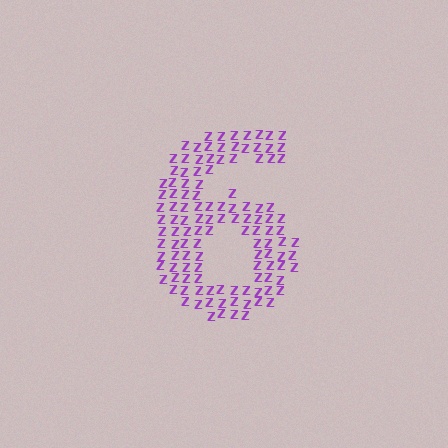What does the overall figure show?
The overall figure shows the digit 6.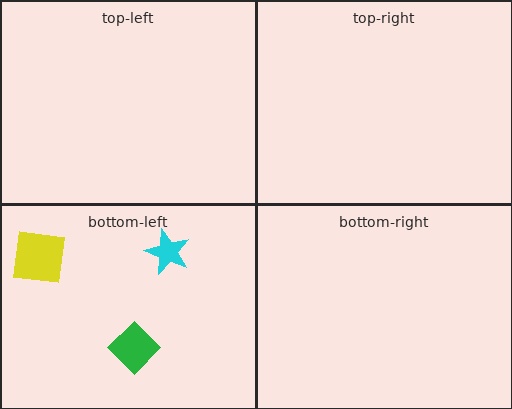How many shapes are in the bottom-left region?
3.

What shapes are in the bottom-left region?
The cyan star, the green diamond, the yellow square.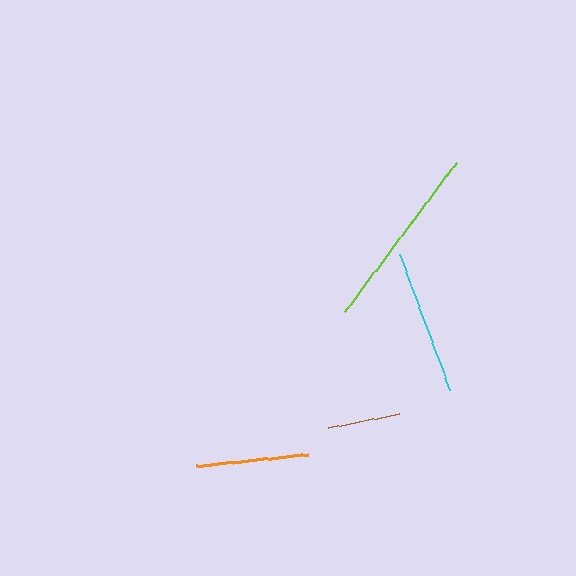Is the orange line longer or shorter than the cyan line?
The cyan line is longer than the orange line.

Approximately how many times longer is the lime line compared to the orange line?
The lime line is approximately 1.6 times the length of the orange line.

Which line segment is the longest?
The lime line is the longest at approximately 186 pixels.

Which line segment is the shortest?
The brown line is the shortest at approximately 73 pixels.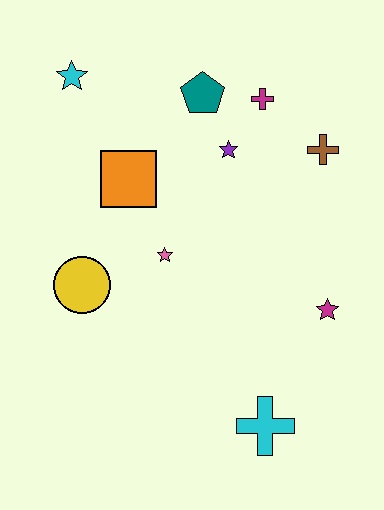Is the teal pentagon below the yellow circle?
No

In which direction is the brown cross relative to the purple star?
The brown cross is to the right of the purple star.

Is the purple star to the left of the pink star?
No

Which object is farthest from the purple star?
The cyan cross is farthest from the purple star.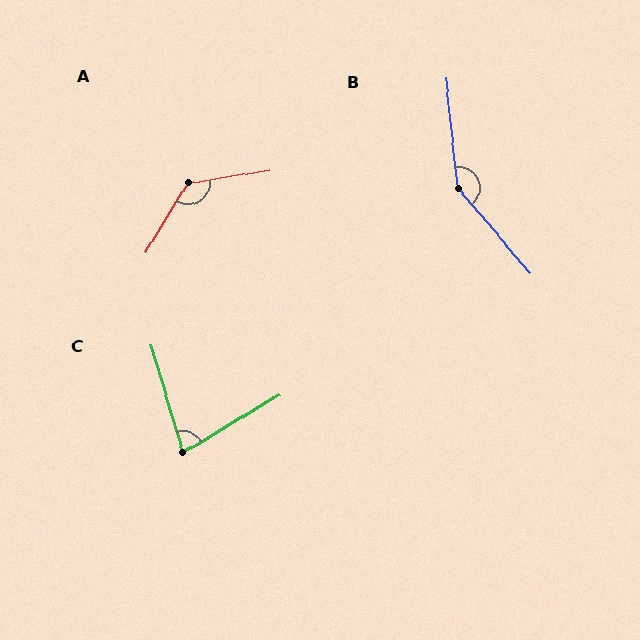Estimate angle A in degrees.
Approximately 131 degrees.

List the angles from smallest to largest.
C (75°), A (131°), B (146°).